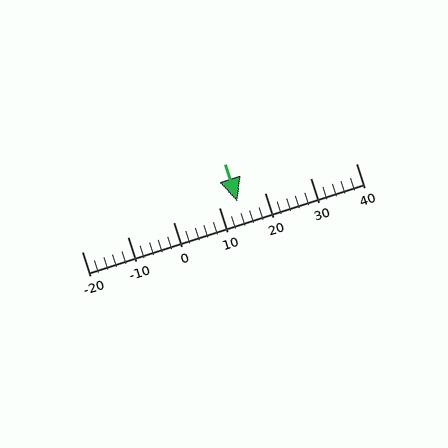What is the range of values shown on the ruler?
The ruler shows values from -20 to 40.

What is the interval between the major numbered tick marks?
The major tick marks are spaced 10 units apart.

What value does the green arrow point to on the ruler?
The green arrow points to approximately 14.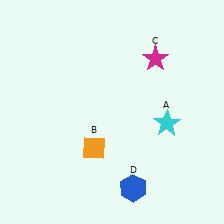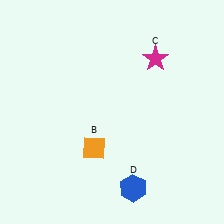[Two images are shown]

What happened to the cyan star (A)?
The cyan star (A) was removed in Image 2. It was in the bottom-right area of Image 1.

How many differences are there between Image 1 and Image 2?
There is 1 difference between the two images.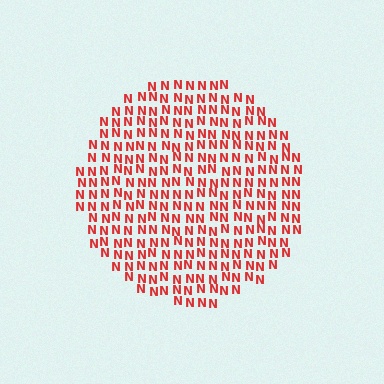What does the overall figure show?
The overall figure shows a circle.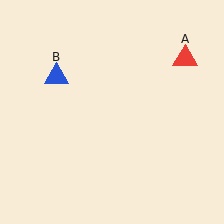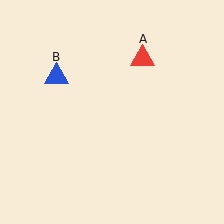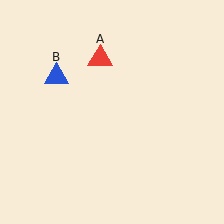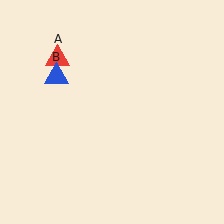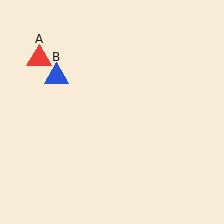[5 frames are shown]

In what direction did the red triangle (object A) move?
The red triangle (object A) moved left.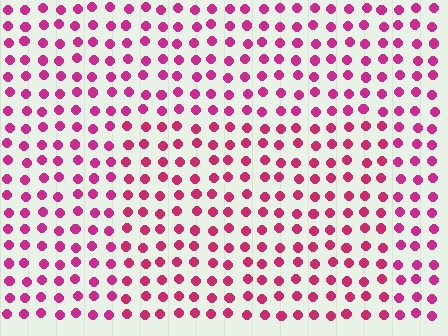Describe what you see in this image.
The image is filled with small magenta elements in a uniform arrangement. A rectangle-shaped region is visible where the elements are tinted to a slightly different hue, forming a subtle color boundary.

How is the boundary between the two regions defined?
The boundary is defined purely by a slight shift in hue (about 14 degrees). Spacing, size, and orientation are identical on both sides.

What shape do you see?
I see a rectangle.